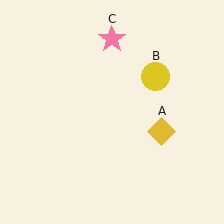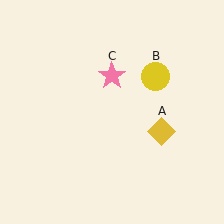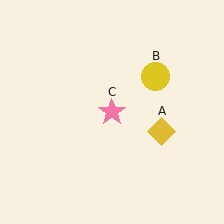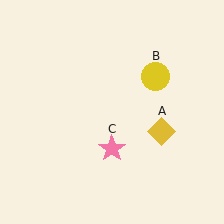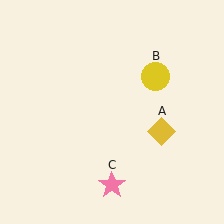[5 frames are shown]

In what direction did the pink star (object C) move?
The pink star (object C) moved down.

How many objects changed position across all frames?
1 object changed position: pink star (object C).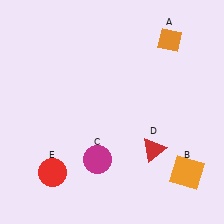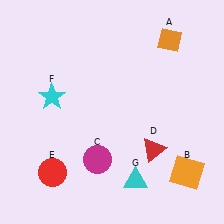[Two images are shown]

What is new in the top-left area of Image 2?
A cyan star (F) was added in the top-left area of Image 2.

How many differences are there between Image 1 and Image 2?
There are 2 differences between the two images.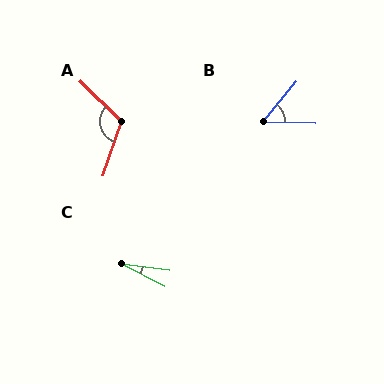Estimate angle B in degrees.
Approximately 52 degrees.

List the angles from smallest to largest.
C (20°), B (52°), A (115°).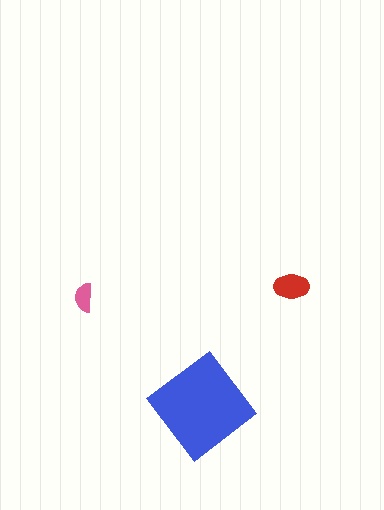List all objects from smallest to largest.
The pink semicircle, the red ellipse, the blue diamond.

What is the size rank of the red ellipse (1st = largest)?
2nd.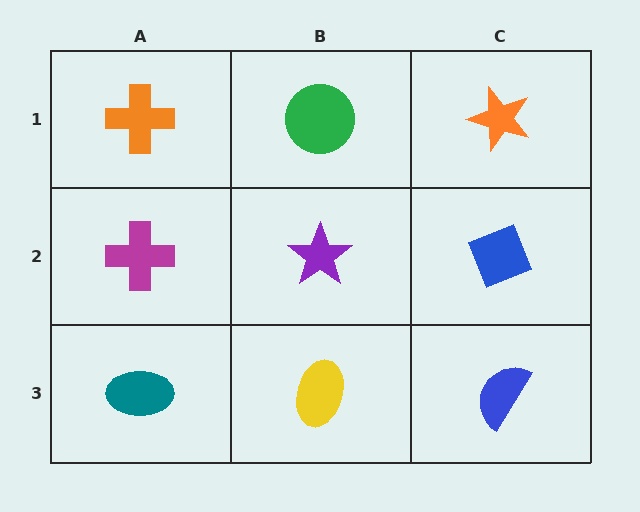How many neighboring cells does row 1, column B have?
3.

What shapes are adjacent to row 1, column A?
A magenta cross (row 2, column A), a green circle (row 1, column B).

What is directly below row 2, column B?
A yellow ellipse.